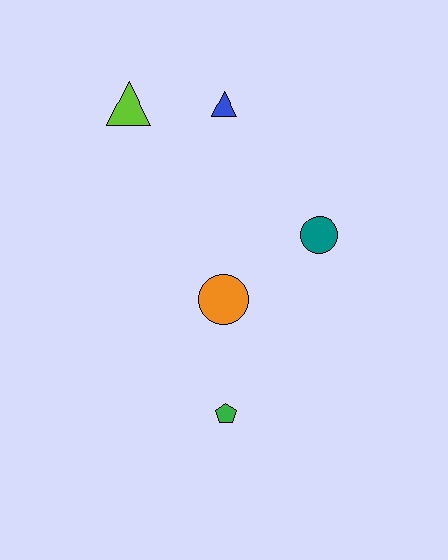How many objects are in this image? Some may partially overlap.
There are 5 objects.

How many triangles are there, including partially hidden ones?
There are 2 triangles.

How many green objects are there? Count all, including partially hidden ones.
There is 1 green object.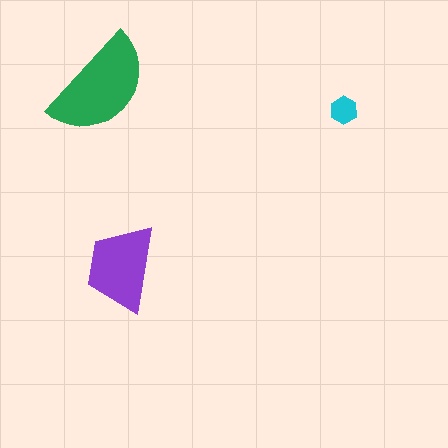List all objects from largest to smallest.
The green semicircle, the purple trapezoid, the cyan hexagon.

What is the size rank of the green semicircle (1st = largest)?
1st.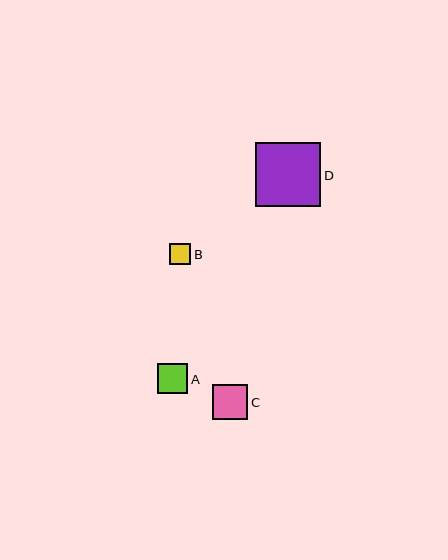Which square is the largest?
Square D is the largest with a size of approximately 65 pixels.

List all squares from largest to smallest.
From largest to smallest: D, C, A, B.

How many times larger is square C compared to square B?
Square C is approximately 1.7 times the size of square B.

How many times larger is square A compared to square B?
Square A is approximately 1.4 times the size of square B.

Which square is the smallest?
Square B is the smallest with a size of approximately 21 pixels.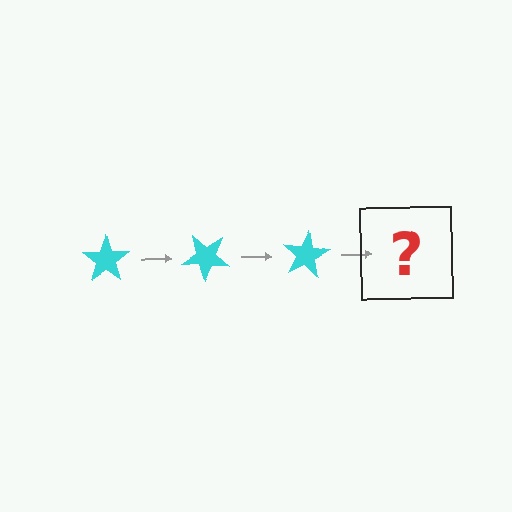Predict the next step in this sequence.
The next step is a cyan star rotated 120 degrees.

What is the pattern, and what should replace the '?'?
The pattern is that the star rotates 40 degrees each step. The '?' should be a cyan star rotated 120 degrees.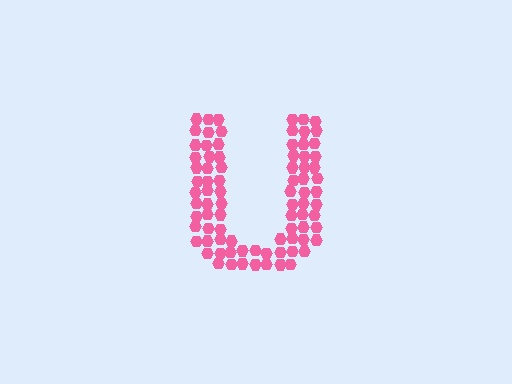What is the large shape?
The large shape is the letter U.